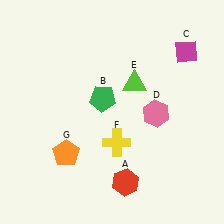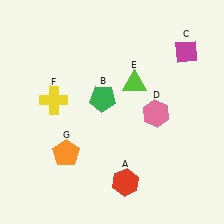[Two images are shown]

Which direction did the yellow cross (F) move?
The yellow cross (F) moved left.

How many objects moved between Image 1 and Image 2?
1 object moved between the two images.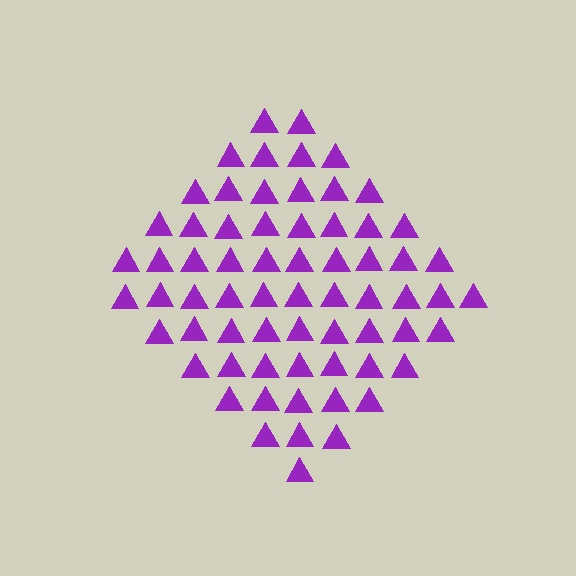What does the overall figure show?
The overall figure shows a diamond.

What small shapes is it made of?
It is made of small triangles.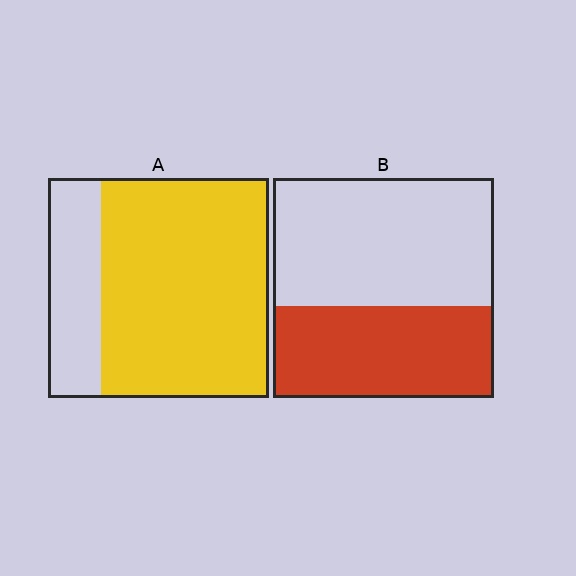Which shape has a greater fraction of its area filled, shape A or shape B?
Shape A.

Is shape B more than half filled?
No.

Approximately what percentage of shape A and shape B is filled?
A is approximately 75% and B is approximately 40%.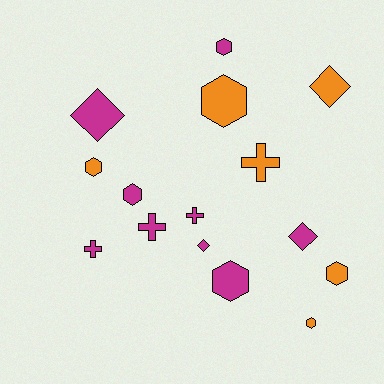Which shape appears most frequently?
Hexagon, with 7 objects.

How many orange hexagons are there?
There are 4 orange hexagons.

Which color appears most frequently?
Magenta, with 9 objects.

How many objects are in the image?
There are 15 objects.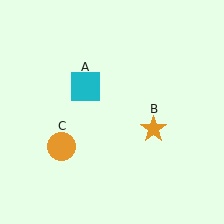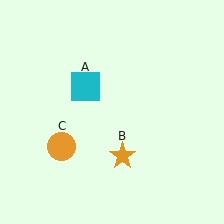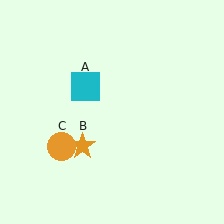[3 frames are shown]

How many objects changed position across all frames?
1 object changed position: orange star (object B).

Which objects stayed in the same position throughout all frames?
Cyan square (object A) and orange circle (object C) remained stationary.